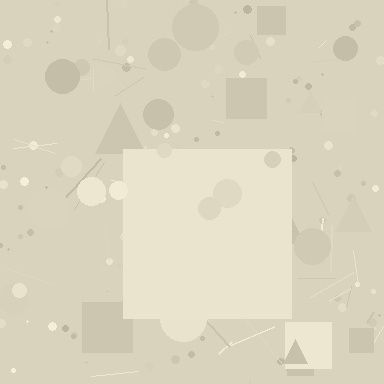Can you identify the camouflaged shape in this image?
The camouflaged shape is a square.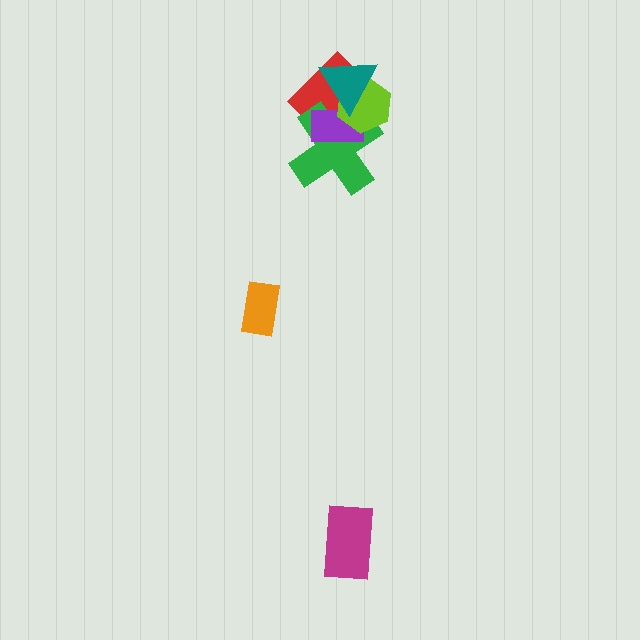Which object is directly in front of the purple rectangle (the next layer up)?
The lime hexagon is directly in front of the purple rectangle.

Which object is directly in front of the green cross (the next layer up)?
The purple rectangle is directly in front of the green cross.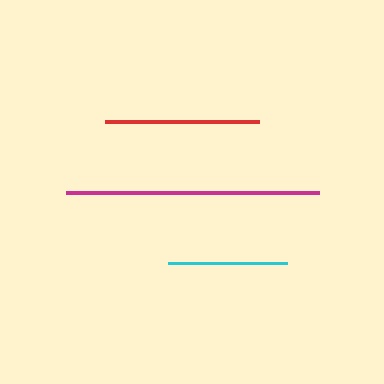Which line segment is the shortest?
The cyan line is the shortest at approximately 119 pixels.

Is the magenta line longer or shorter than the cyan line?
The magenta line is longer than the cyan line.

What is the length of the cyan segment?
The cyan segment is approximately 119 pixels long.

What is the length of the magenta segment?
The magenta segment is approximately 252 pixels long.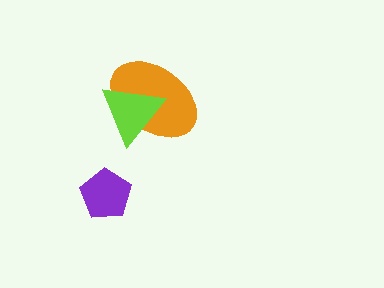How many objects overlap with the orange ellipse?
1 object overlaps with the orange ellipse.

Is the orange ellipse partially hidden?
Yes, it is partially covered by another shape.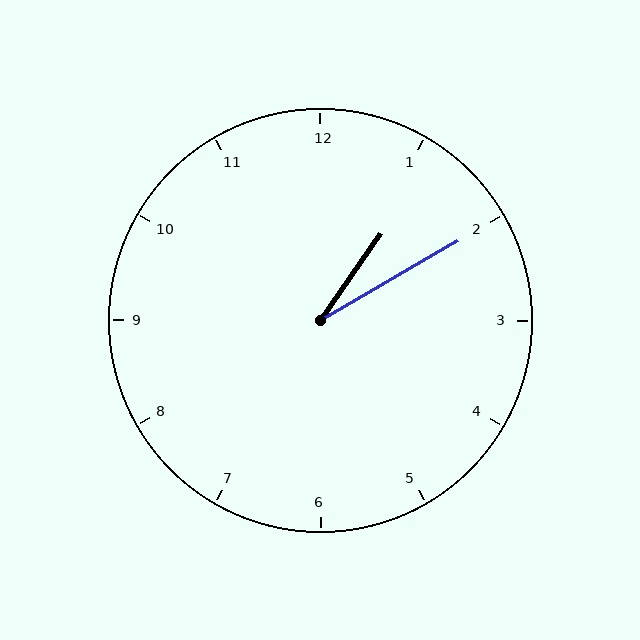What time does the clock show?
1:10.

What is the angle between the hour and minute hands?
Approximately 25 degrees.